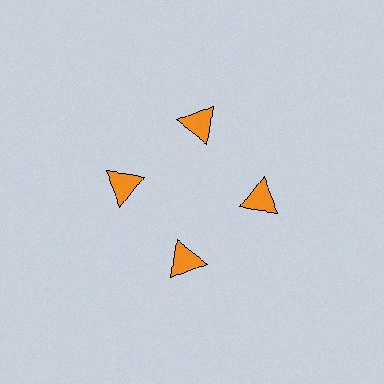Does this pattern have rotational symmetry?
Yes, this pattern has 4-fold rotational symmetry. It looks the same after rotating 90 degrees around the center.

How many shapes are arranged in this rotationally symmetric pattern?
There are 4 shapes, arranged in 4 groups of 1.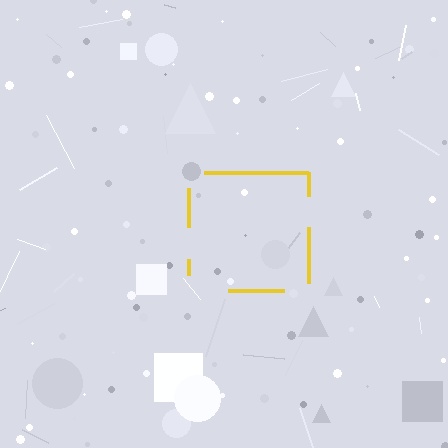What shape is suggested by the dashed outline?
The dashed outline suggests a square.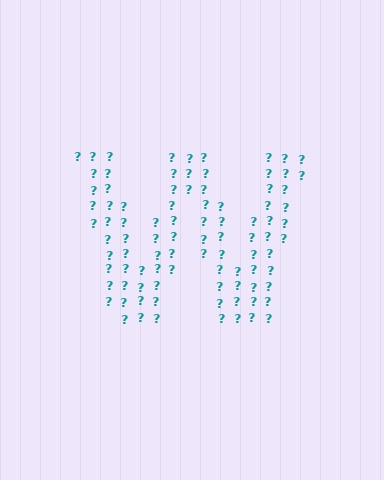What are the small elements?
The small elements are question marks.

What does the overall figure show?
The overall figure shows the letter W.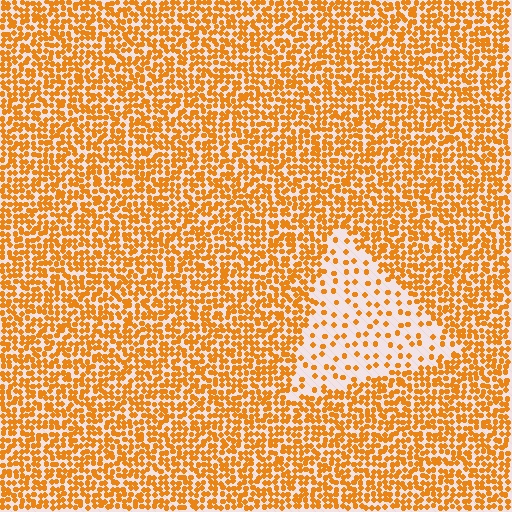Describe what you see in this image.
The image contains small orange elements arranged at two different densities. A triangle-shaped region is visible where the elements are less densely packed than the surrounding area.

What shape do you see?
I see a triangle.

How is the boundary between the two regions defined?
The boundary is defined by a change in element density (approximately 3.1x ratio). All elements are the same color, size, and shape.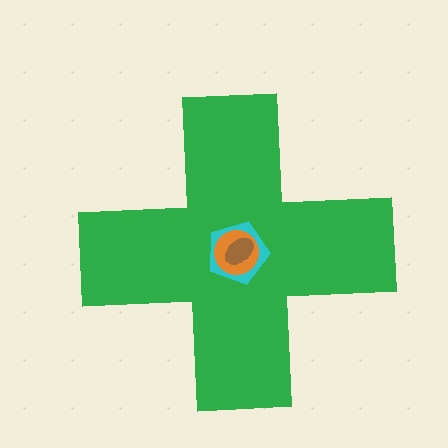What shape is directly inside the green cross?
The cyan pentagon.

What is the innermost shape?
The brown ellipse.